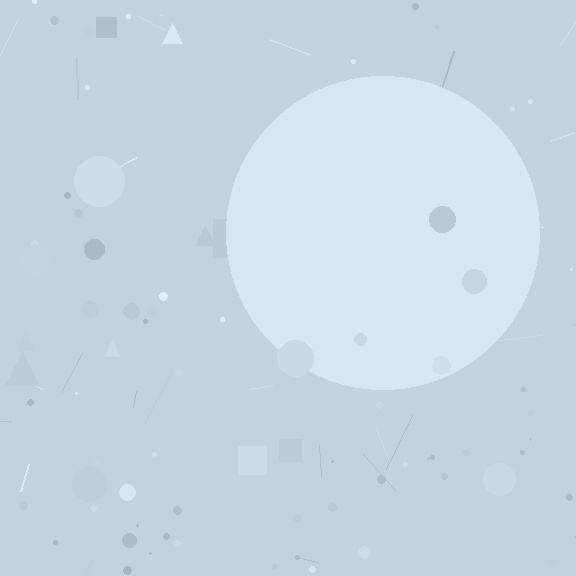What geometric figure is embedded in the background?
A circle is embedded in the background.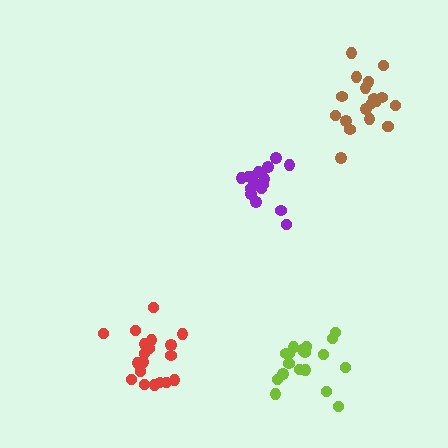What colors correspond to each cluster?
The clusters are colored: red, brown, lime, purple.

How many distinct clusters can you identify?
There are 4 distinct clusters.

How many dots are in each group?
Group 1: 19 dots, Group 2: 20 dots, Group 3: 18 dots, Group 4: 17 dots (74 total).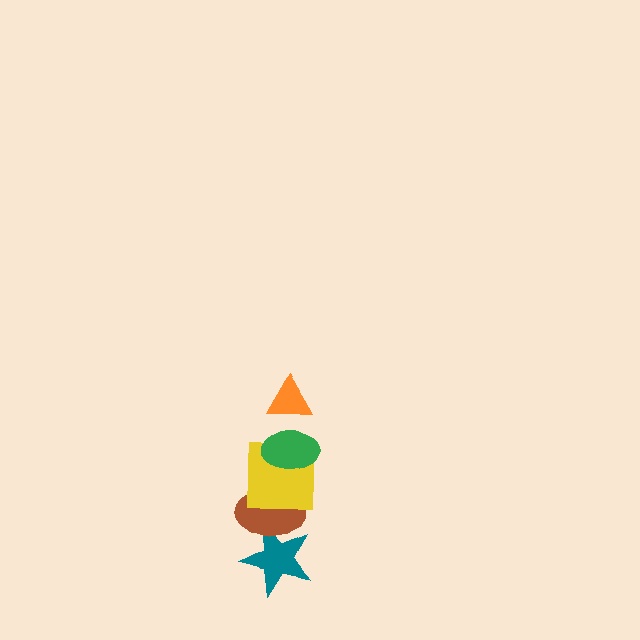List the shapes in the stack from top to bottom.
From top to bottom: the orange triangle, the green ellipse, the yellow square, the brown ellipse, the teal star.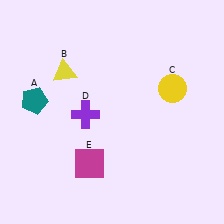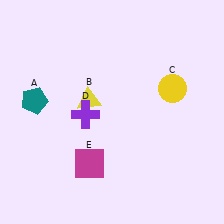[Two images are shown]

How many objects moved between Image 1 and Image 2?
1 object moved between the two images.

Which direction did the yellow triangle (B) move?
The yellow triangle (B) moved down.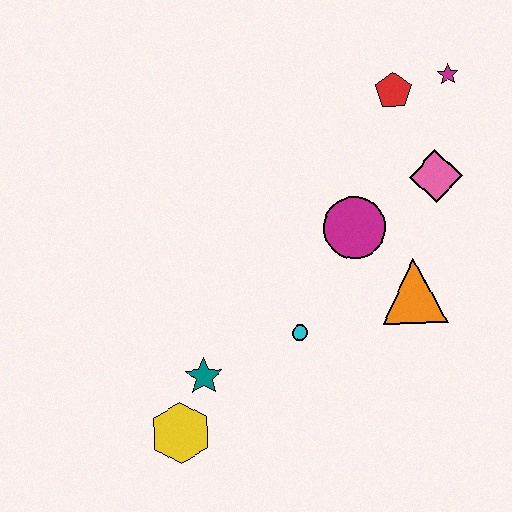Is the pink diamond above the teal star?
Yes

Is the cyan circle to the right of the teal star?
Yes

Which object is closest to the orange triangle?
The magenta circle is closest to the orange triangle.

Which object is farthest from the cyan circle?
The magenta star is farthest from the cyan circle.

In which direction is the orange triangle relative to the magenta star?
The orange triangle is below the magenta star.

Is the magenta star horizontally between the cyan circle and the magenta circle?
No